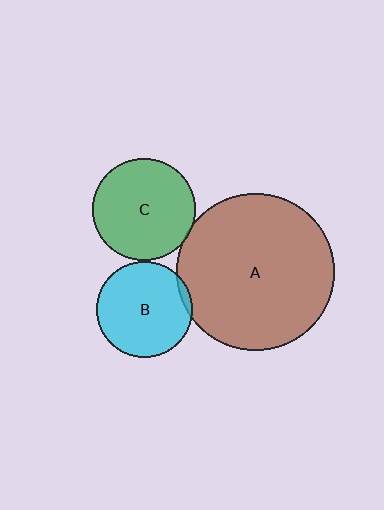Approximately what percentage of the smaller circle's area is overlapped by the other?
Approximately 5%.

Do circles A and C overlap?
Yes.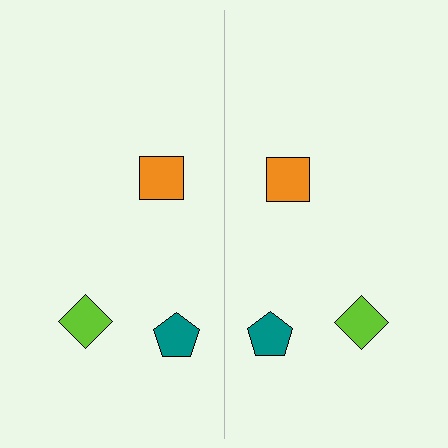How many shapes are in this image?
There are 6 shapes in this image.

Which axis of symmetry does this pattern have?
The pattern has a vertical axis of symmetry running through the center of the image.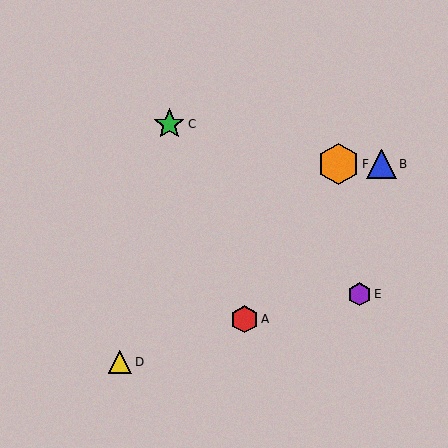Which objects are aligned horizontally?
Objects B, F are aligned horizontally.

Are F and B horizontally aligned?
Yes, both are at y≈164.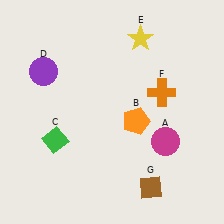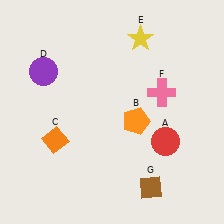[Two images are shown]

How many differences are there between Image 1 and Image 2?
There are 3 differences between the two images.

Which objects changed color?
A changed from magenta to red. C changed from green to orange. F changed from orange to pink.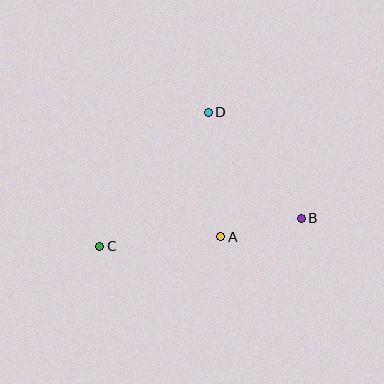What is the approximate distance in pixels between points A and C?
The distance between A and C is approximately 121 pixels.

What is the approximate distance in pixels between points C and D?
The distance between C and D is approximately 172 pixels.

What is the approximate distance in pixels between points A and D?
The distance between A and D is approximately 125 pixels.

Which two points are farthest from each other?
Points B and C are farthest from each other.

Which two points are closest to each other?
Points A and B are closest to each other.